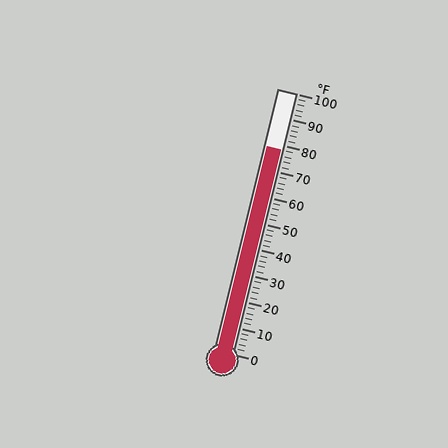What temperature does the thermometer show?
The thermometer shows approximately 78°F.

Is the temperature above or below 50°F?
The temperature is above 50°F.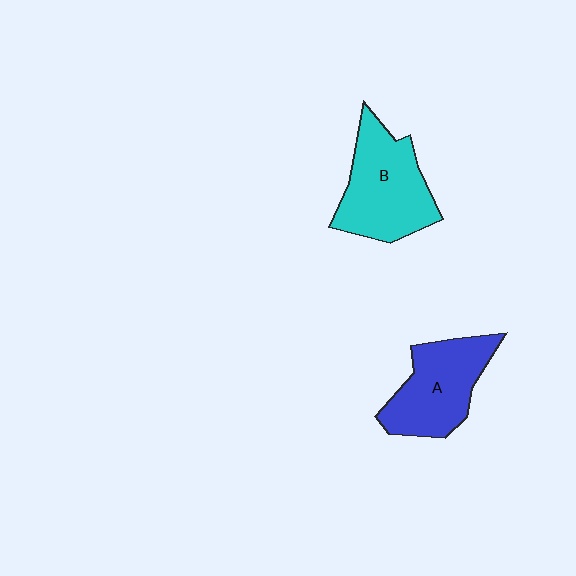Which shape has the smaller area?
Shape A (blue).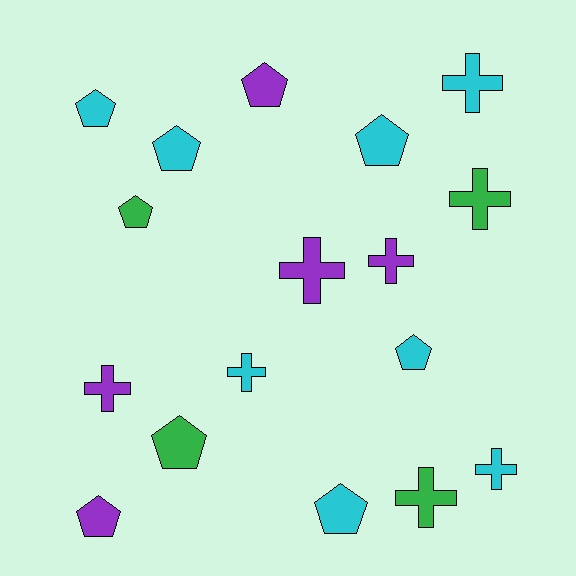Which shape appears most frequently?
Pentagon, with 9 objects.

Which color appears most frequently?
Cyan, with 8 objects.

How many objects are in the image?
There are 17 objects.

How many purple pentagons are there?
There are 2 purple pentagons.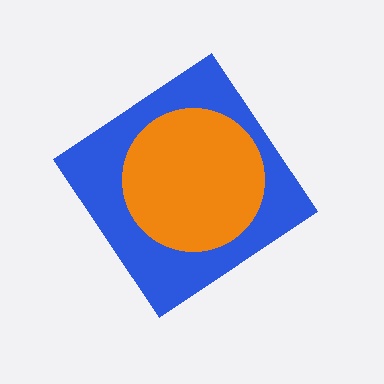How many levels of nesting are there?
2.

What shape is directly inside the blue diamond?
The orange circle.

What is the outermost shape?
The blue diamond.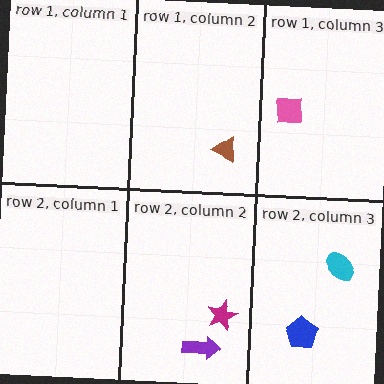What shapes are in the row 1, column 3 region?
The pink square.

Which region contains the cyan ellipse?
The row 2, column 3 region.